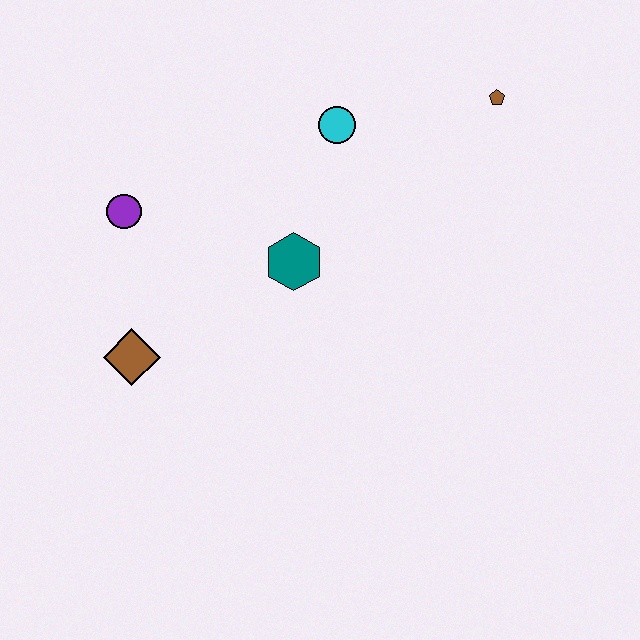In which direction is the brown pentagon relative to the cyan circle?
The brown pentagon is to the right of the cyan circle.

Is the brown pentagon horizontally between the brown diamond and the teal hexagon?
No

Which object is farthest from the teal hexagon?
The brown pentagon is farthest from the teal hexagon.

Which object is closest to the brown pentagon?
The cyan circle is closest to the brown pentagon.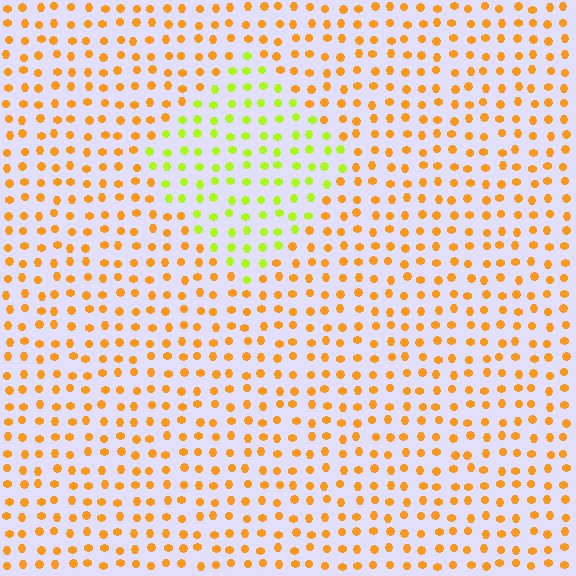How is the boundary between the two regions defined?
The boundary is defined purely by a slight shift in hue (about 47 degrees). Spacing, size, and orientation are identical on both sides.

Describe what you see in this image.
The image is filled with small orange elements in a uniform arrangement. A diamond-shaped region is visible where the elements are tinted to a slightly different hue, forming a subtle color boundary.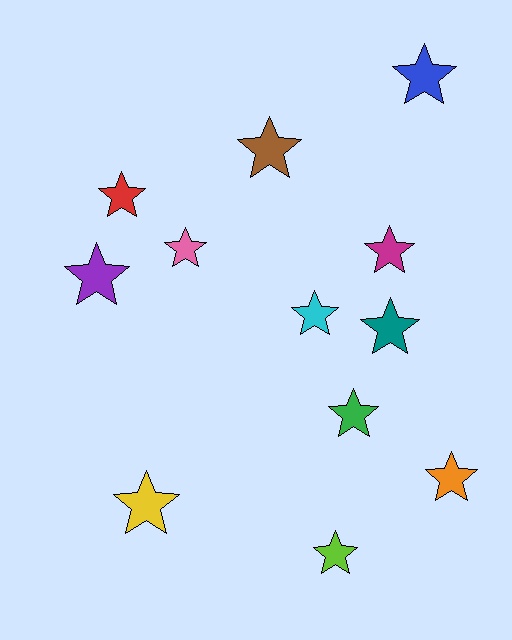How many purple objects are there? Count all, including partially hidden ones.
There is 1 purple object.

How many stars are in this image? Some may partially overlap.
There are 12 stars.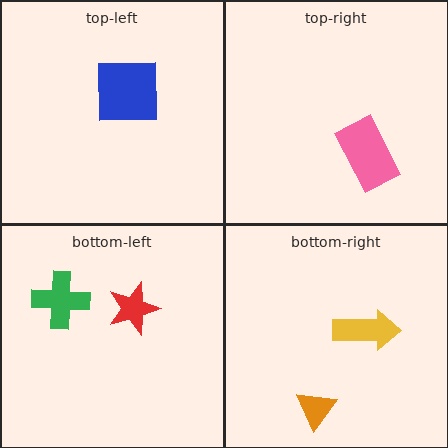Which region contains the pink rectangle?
The top-right region.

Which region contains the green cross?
The bottom-left region.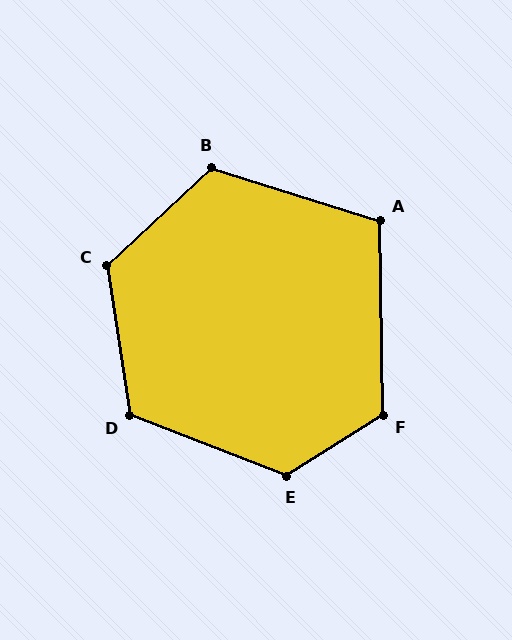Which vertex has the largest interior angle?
E, at approximately 127 degrees.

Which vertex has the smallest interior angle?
A, at approximately 109 degrees.